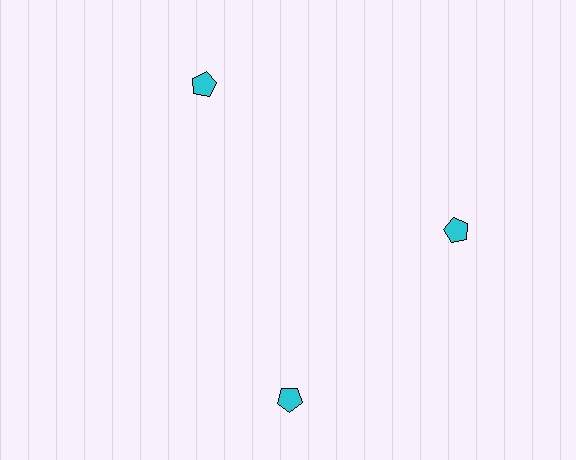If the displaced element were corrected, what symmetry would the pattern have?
It would have 3-fold rotational symmetry — the pattern would map onto itself every 120 degrees.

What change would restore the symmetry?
The symmetry would be restored by rotating it back into even spacing with its neighbors so that all 3 pentagons sit at equal angles and equal distance from the center.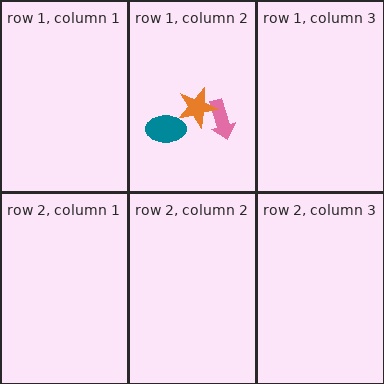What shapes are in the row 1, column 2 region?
The pink arrow, the orange star, the teal ellipse.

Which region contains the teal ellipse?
The row 1, column 2 region.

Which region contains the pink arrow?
The row 1, column 2 region.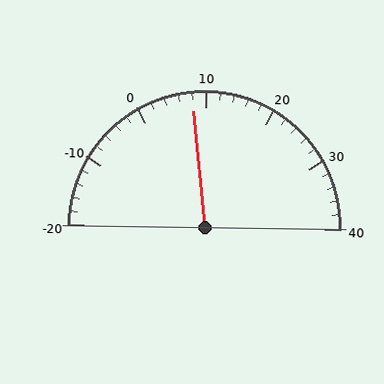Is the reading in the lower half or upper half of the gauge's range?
The reading is in the lower half of the range (-20 to 40).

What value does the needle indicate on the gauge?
The needle indicates approximately 8.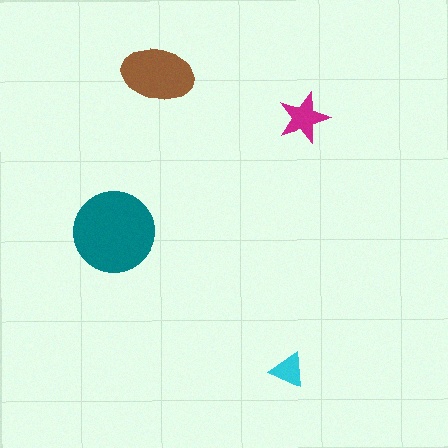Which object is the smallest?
The cyan triangle.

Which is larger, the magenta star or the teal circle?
The teal circle.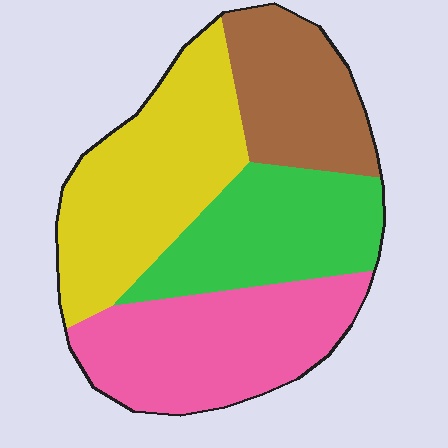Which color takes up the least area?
Brown, at roughly 20%.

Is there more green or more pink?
Pink.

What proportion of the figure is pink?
Pink takes up about one quarter (1/4) of the figure.